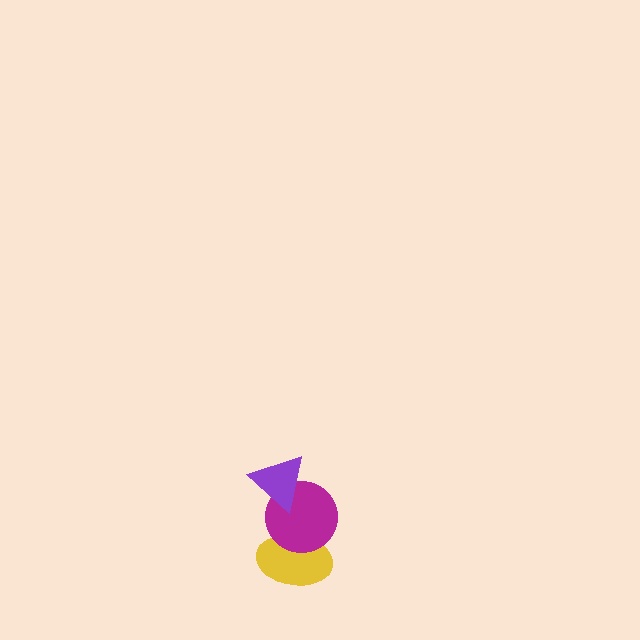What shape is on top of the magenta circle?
The purple triangle is on top of the magenta circle.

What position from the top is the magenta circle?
The magenta circle is 2nd from the top.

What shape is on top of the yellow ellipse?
The magenta circle is on top of the yellow ellipse.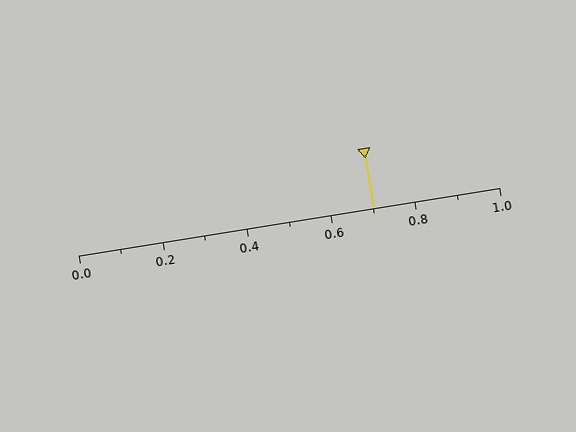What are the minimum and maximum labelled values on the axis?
The axis runs from 0.0 to 1.0.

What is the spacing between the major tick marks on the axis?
The major ticks are spaced 0.2 apart.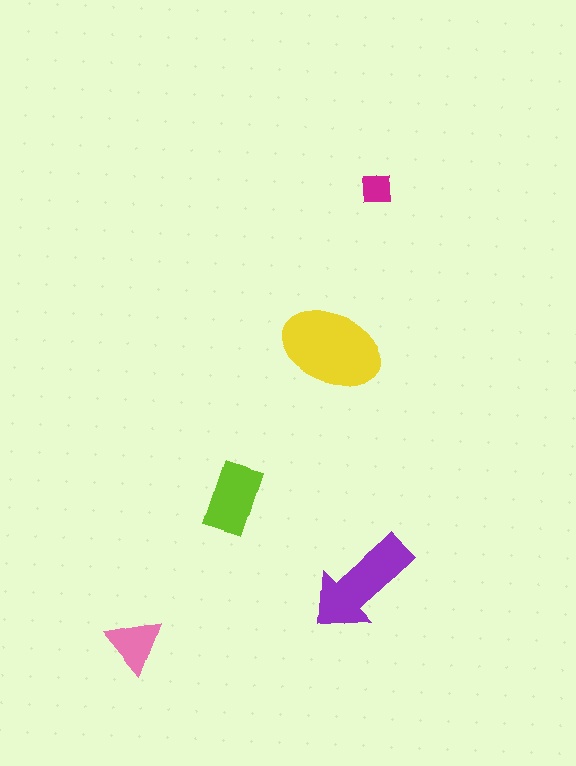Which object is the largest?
The yellow ellipse.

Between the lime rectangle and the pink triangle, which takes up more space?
The lime rectangle.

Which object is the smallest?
The magenta square.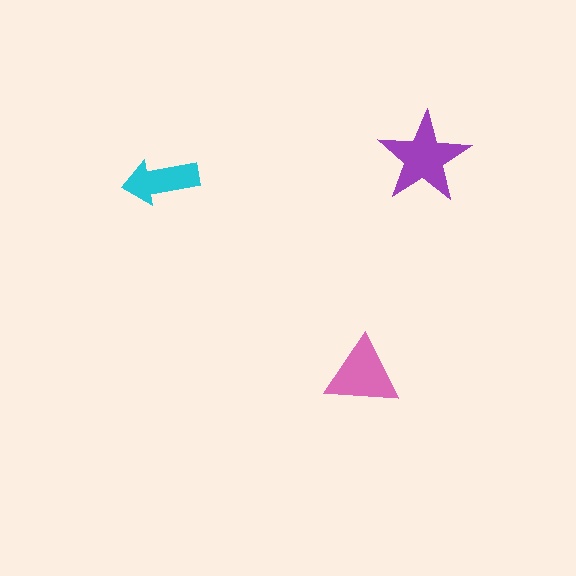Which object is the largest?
The purple star.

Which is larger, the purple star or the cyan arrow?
The purple star.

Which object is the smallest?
The cyan arrow.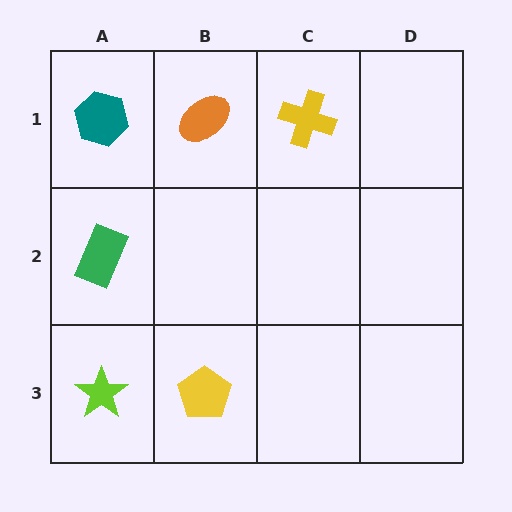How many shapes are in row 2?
1 shape.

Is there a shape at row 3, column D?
No, that cell is empty.